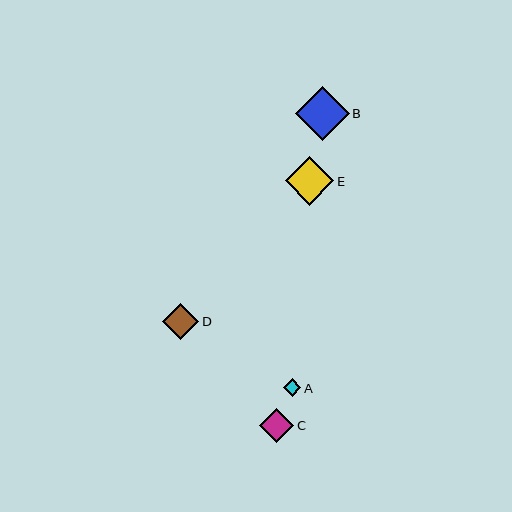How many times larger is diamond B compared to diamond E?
Diamond B is approximately 1.1 times the size of diamond E.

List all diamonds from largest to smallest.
From largest to smallest: B, E, D, C, A.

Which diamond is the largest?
Diamond B is the largest with a size of approximately 54 pixels.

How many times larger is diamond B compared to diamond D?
Diamond B is approximately 1.5 times the size of diamond D.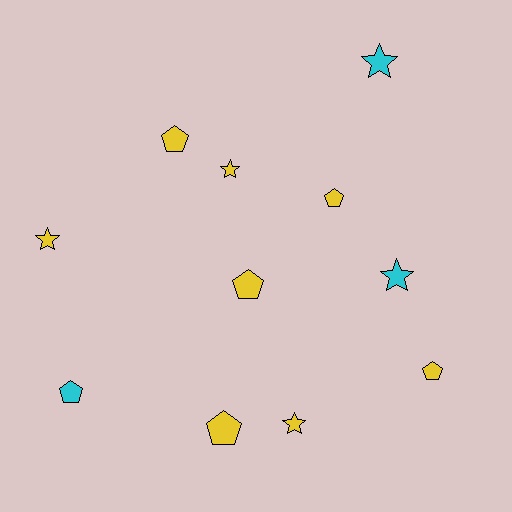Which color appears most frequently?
Yellow, with 8 objects.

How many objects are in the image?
There are 11 objects.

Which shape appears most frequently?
Pentagon, with 6 objects.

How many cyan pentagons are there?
There is 1 cyan pentagon.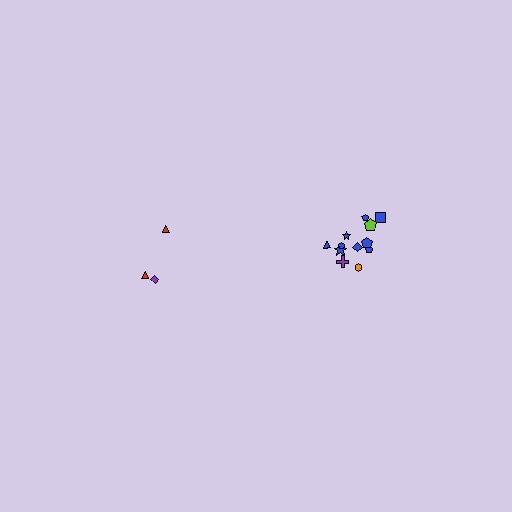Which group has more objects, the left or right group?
The right group.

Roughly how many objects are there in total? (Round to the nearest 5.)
Roughly 15 objects in total.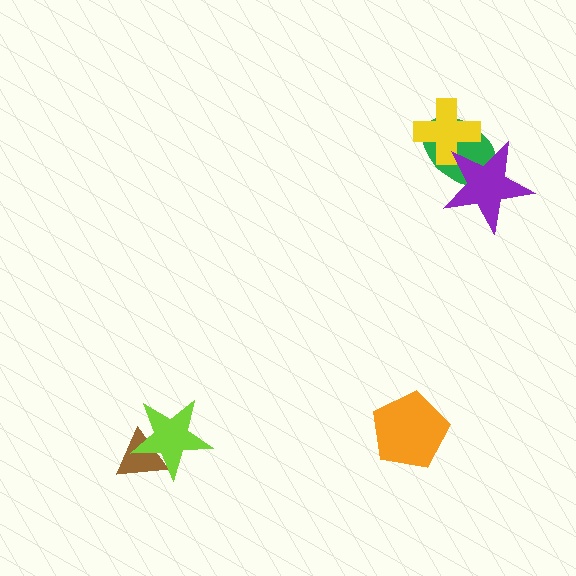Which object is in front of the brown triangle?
The lime star is in front of the brown triangle.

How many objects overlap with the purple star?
2 objects overlap with the purple star.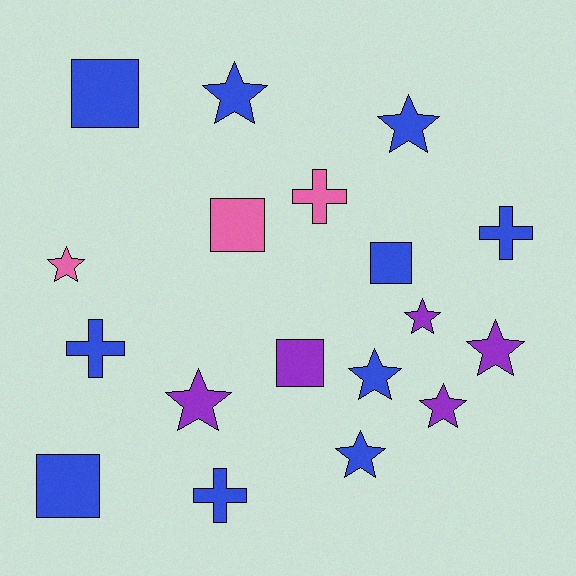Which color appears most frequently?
Blue, with 10 objects.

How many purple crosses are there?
There are no purple crosses.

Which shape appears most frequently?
Star, with 9 objects.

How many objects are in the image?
There are 18 objects.